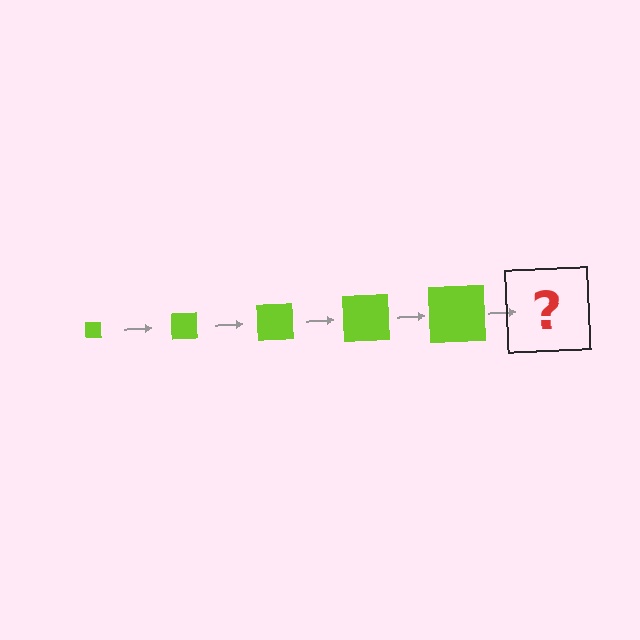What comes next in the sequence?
The next element should be a lime square, larger than the previous one.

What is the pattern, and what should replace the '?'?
The pattern is that the square gets progressively larger each step. The '?' should be a lime square, larger than the previous one.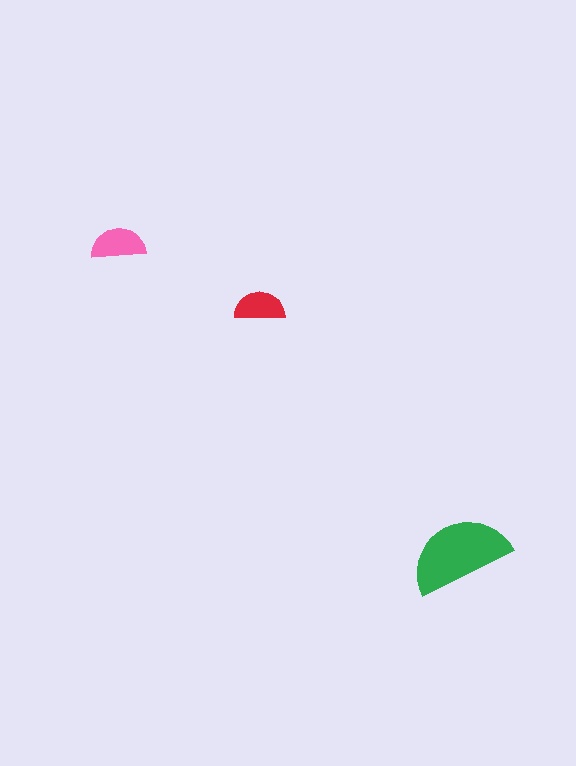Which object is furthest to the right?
The green semicircle is rightmost.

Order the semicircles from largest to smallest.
the green one, the pink one, the red one.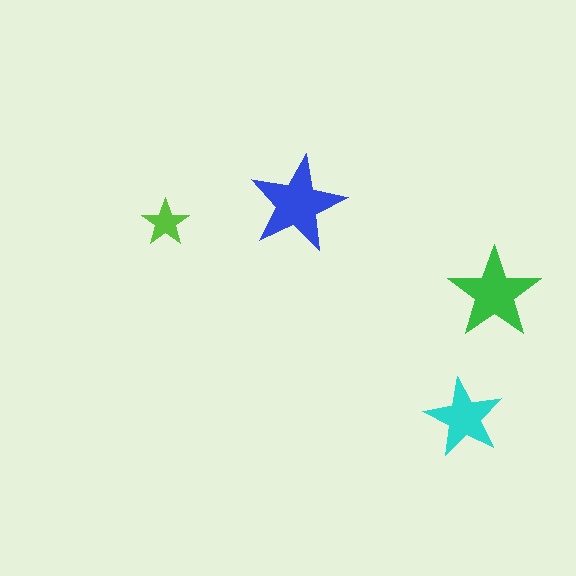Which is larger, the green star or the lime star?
The green one.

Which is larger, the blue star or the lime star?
The blue one.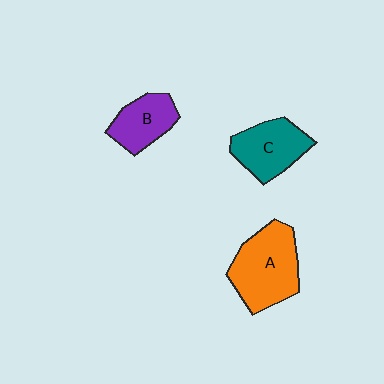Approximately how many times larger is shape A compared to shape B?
Approximately 1.7 times.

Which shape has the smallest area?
Shape B (purple).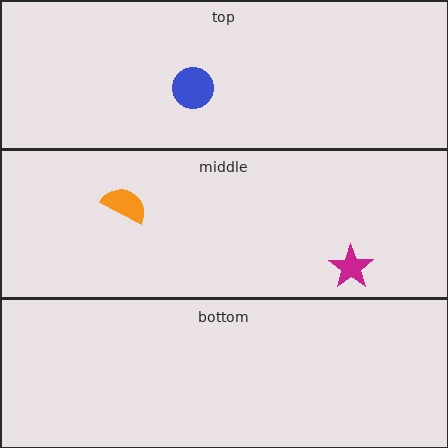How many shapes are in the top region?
1.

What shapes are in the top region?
The blue circle.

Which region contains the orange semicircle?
The middle region.